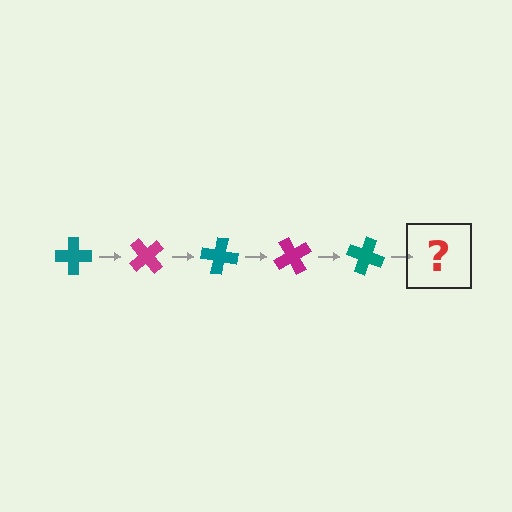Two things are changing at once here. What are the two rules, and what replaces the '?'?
The two rules are that it rotates 50 degrees each step and the color cycles through teal and magenta. The '?' should be a magenta cross, rotated 250 degrees from the start.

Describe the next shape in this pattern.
It should be a magenta cross, rotated 250 degrees from the start.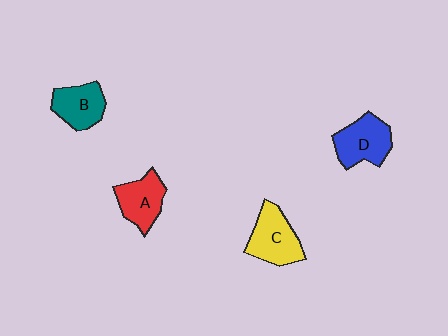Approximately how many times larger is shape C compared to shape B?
Approximately 1.2 times.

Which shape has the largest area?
Shape C (yellow).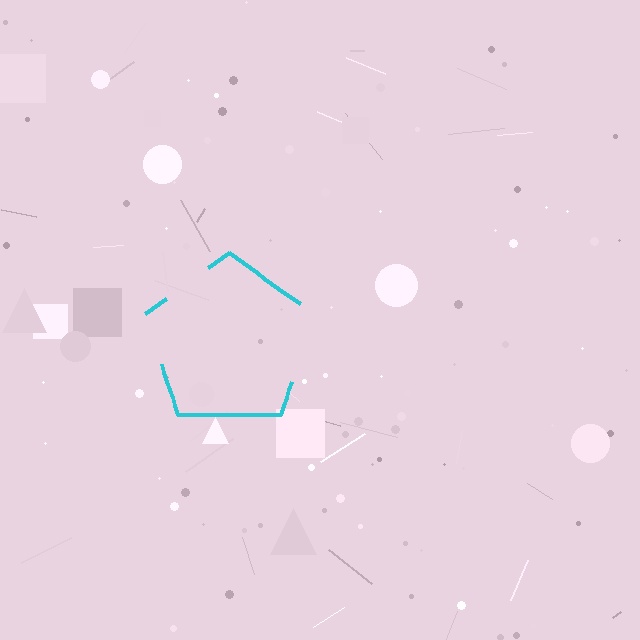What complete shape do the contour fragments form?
The contour fragments form a pentagon.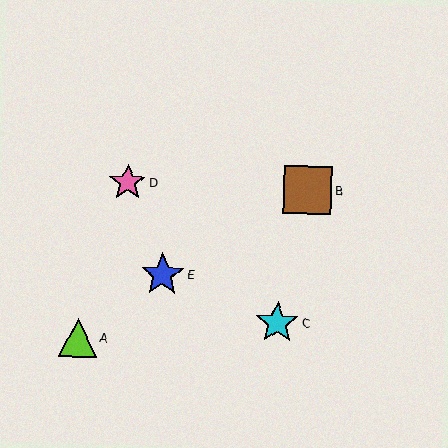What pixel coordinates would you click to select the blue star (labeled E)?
Click at (162, 275) to select the blue star E.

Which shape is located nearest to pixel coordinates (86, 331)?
The lime triangle (labeled A) at (78, 338) is nearest to that location.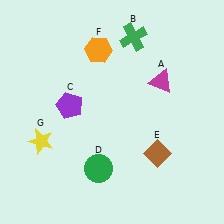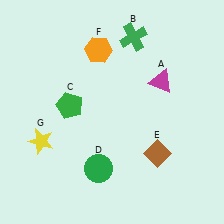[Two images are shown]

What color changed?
The pentagon (C) changed from purple in Image 1 to green in Image 2.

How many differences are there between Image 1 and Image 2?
There is 1 difference between the two images.